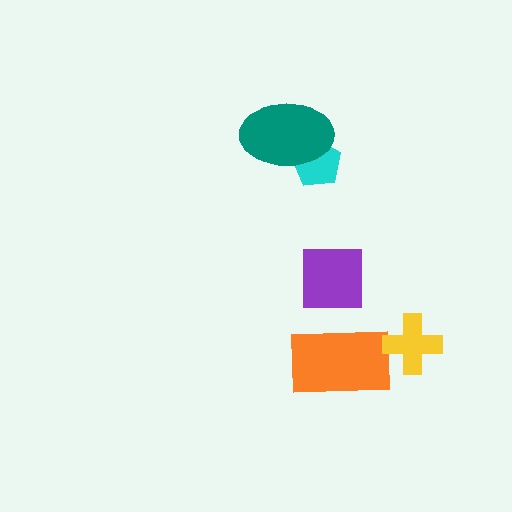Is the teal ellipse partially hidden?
No, no other shape covers it.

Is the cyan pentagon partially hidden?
Yes, it is partially covered by another shape.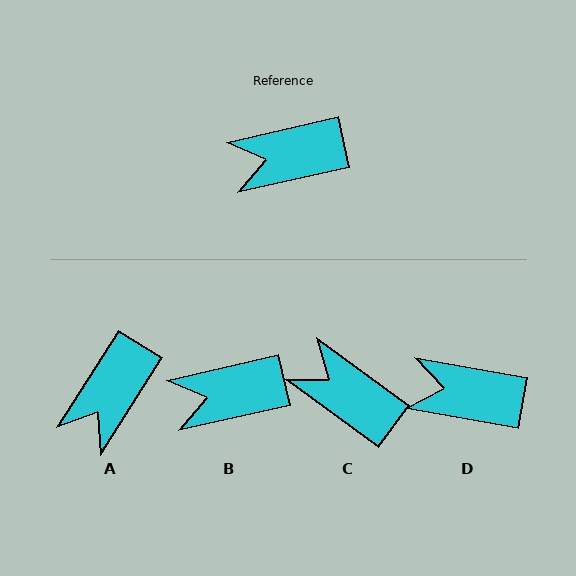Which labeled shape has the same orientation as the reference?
B.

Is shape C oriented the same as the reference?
No, it is off by about 49 degrees.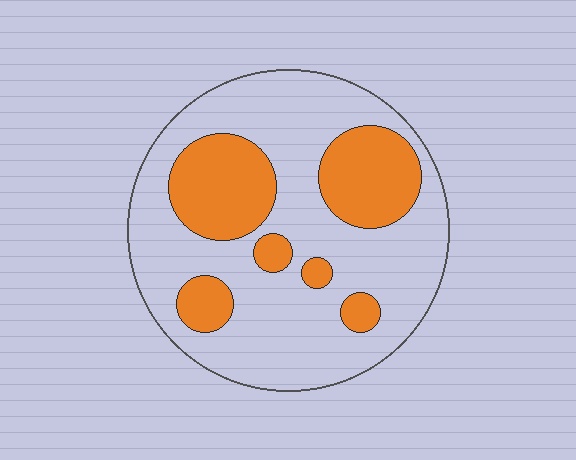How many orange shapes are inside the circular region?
6.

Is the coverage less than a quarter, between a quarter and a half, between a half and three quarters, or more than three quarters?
Between a quarter and a half.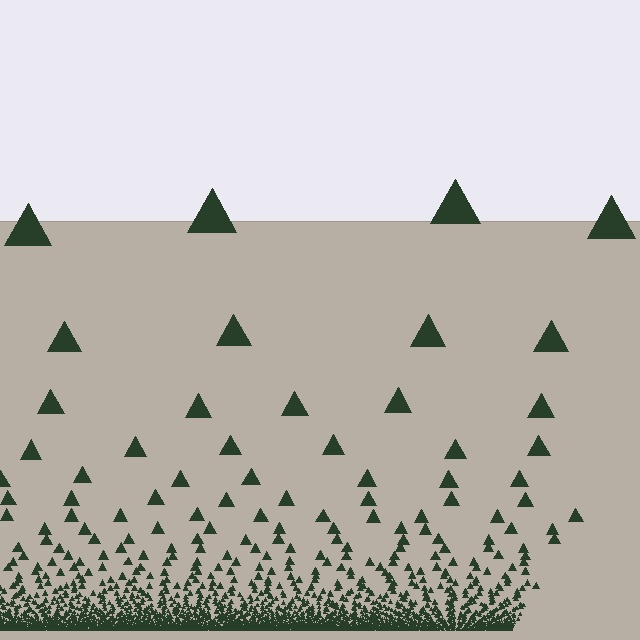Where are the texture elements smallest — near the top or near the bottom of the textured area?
Near the bottom.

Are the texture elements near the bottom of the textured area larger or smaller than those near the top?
Smaller. The gradient is inverted — elements near the bottom are smaller and denser.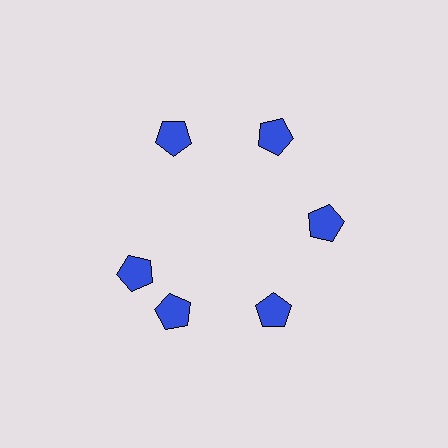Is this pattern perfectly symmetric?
No. The 6 blue pentagons are arranged in a ring, but one element near the 9 o'clock position is rotated out of alignment along the ring, breaking the 6-fold rotational symmetry.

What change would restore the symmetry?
The symmetry would be restored by rotating it back into even spacing with its neighbors so that all 6 pentagons sit at equal angles and equal distance from the center.